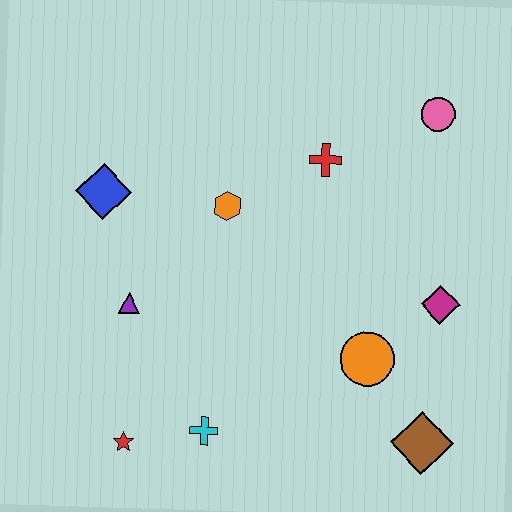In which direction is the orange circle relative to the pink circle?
The orange circle is below the pink circle.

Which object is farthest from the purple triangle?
The pink circle is farthest from the purple triangle.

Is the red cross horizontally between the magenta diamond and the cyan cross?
Yes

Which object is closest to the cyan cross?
The red star is closest to the cyan cross.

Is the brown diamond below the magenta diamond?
Yes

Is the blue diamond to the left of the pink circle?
Yes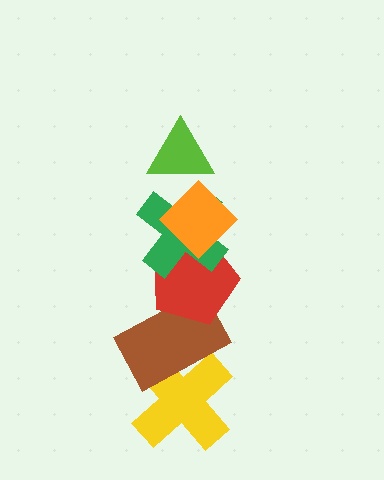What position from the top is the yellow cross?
The yellow cross is 6th from the top.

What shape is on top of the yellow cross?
The brown rectangle is on top of the yellow cross.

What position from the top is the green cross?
The green cross is 3rd from the top.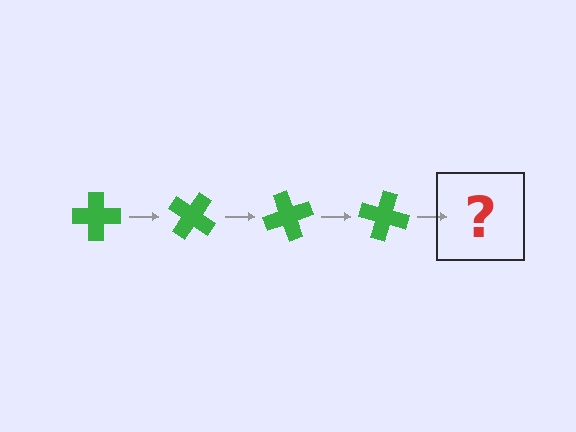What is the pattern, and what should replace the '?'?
The pattern is that the cross rotates 35 degrees each step. The '?' should be a green cross rotated 140 degrees.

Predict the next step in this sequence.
The next step is a green cross rotated 140 degrees.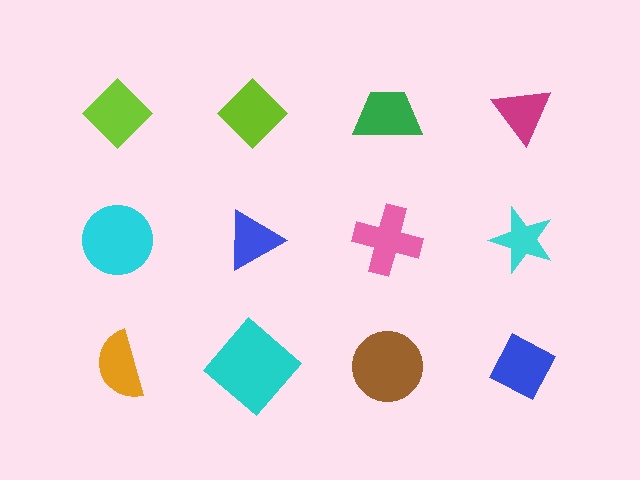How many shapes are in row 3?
4 shapes.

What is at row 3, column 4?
A blue diamond.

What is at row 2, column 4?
A cyan star.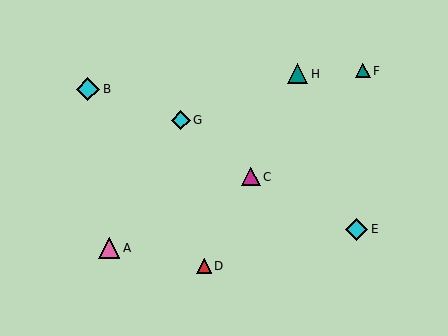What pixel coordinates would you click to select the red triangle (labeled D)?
Click at (204, 266) to select the red triangle D.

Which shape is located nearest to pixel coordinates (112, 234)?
The pink triangle (labeled A) at (109, 248) is nearest to that location.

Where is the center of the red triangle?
The center of the red triangle is at (204, 266).